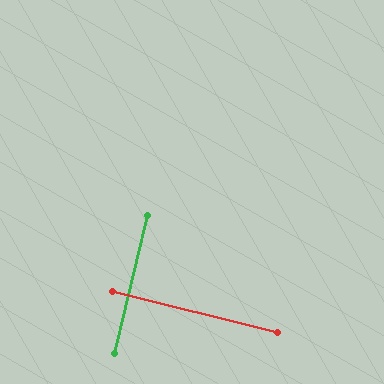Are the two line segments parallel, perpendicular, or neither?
Perpendicular — they meet at approximately 90°.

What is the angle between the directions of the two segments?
Approximately 90 degrees.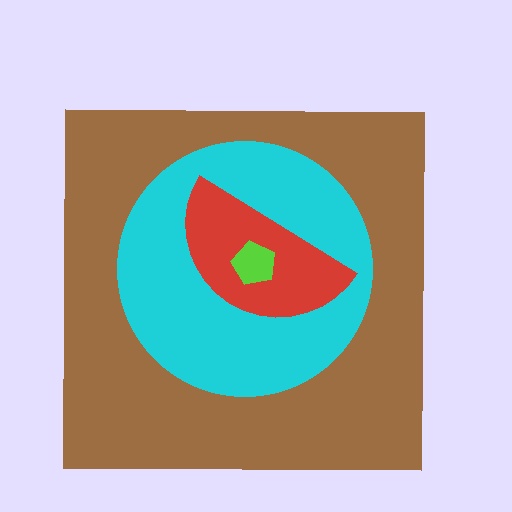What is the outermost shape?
The brown square.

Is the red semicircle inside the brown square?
Yes.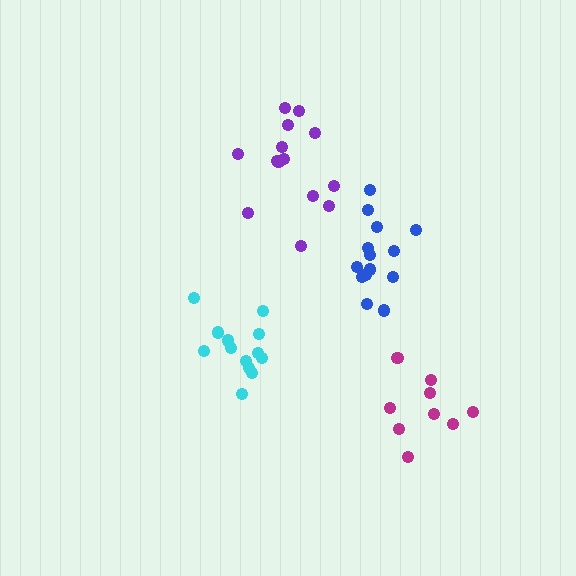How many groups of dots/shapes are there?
There are 4 groups.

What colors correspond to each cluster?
The clusters are colored: cyan, purple, magenta, blue.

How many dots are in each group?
Group 1: 13 dots, Group 2: 14 dots, Group 3: 9 dots, Group 4: 15 dots (51 total).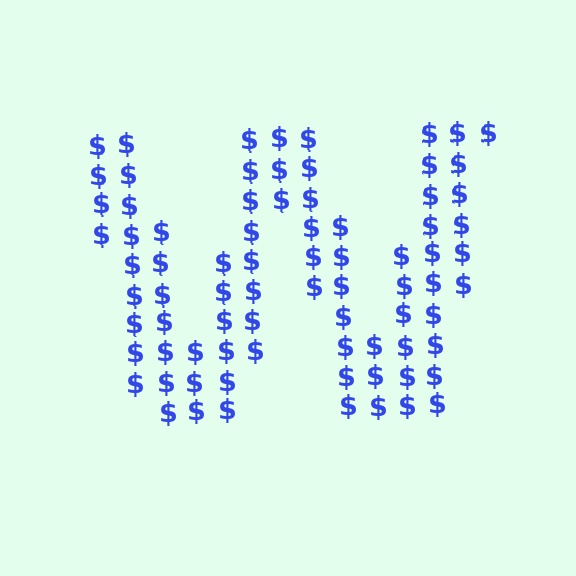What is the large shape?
The large shape is the letter W.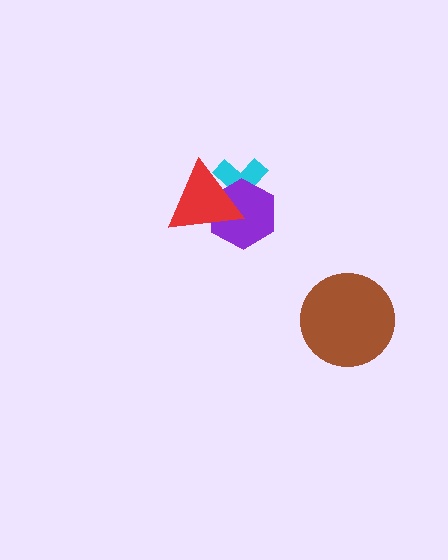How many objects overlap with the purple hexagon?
2 objects overlap with the purple hexagon.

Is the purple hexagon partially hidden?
Yes, it is partially covered by another shape.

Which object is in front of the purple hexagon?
The red triangle is in front of the purple hexagon.